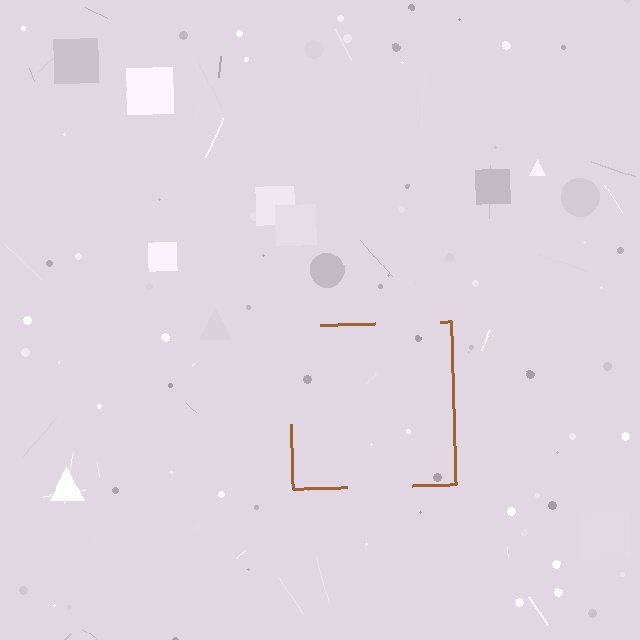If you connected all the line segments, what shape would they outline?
They would outline a square.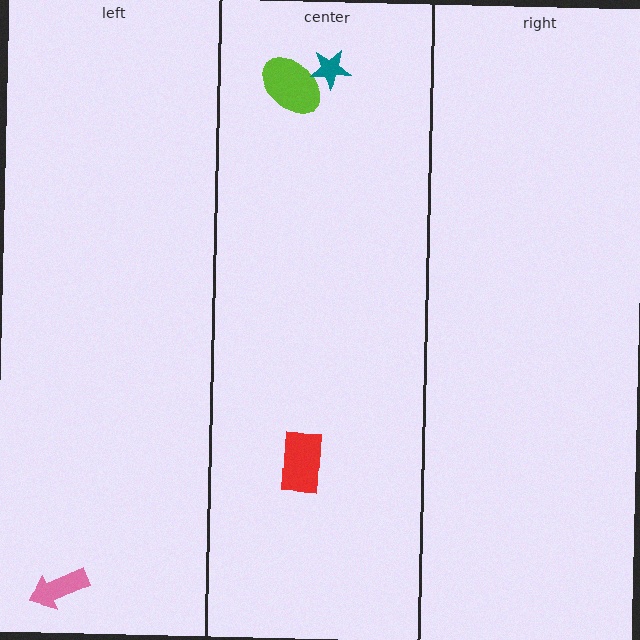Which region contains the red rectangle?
The center region.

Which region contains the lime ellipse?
The center region.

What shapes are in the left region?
The pink arrow.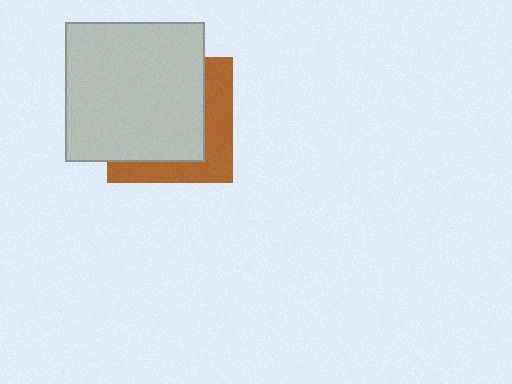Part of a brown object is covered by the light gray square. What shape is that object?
It is a square.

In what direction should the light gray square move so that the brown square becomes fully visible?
The light gray square should move toward the upper-left. That is the shortest direction to clear the overlap and leave the brown square fully visible.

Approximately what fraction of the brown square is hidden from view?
Roughly 64% of the brown square is hidden behind the light gray square.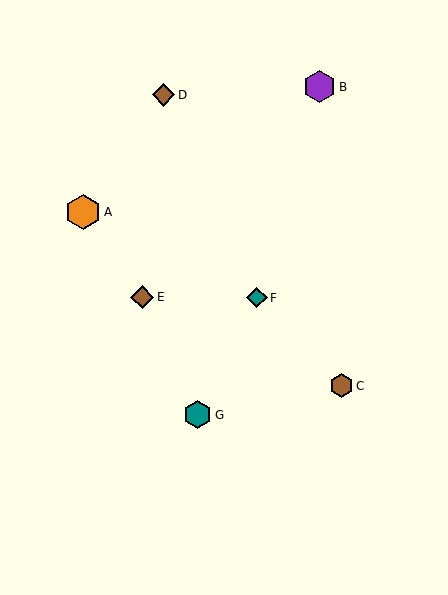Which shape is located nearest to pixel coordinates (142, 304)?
The brown diamond (labeled E) at (142, 297) is nearest to that location.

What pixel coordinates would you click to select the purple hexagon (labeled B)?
Click at (320, 87) to select the purple hexagon B.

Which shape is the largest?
The orange hexagon (labeled A) is the largest.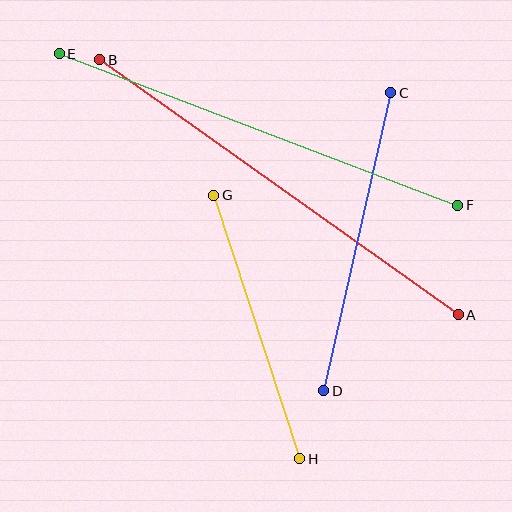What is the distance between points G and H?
The distance is approximately 277 pixels.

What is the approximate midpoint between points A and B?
The midpoint is at approximately (279, 187) pixels.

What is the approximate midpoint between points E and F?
The midpoint is at approximately (258, 130) pixels.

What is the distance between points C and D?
The distance is approximately 306 pixels.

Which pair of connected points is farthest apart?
Points A and B are farthest apart.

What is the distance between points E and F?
The distance is approximately 426 pixels.